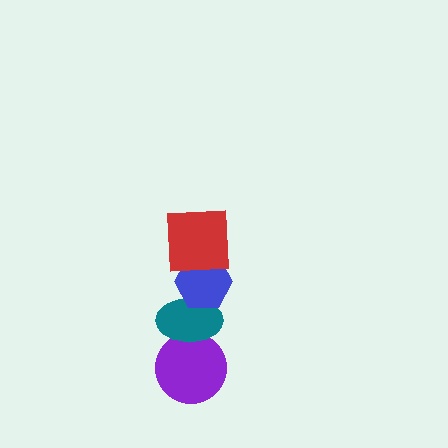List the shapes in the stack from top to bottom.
From top to bottom: the red square, the blue hexagon, the teal ellipse, the purple circle.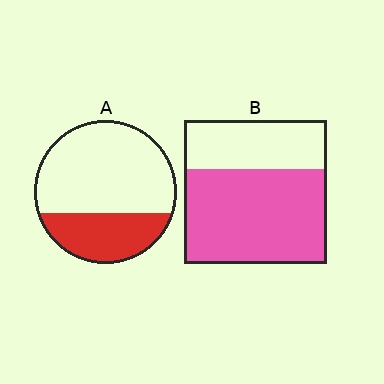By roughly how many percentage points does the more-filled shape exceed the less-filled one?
By roughly 35 percentage points (B over A).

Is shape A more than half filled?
No.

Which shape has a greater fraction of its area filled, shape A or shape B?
Shape B.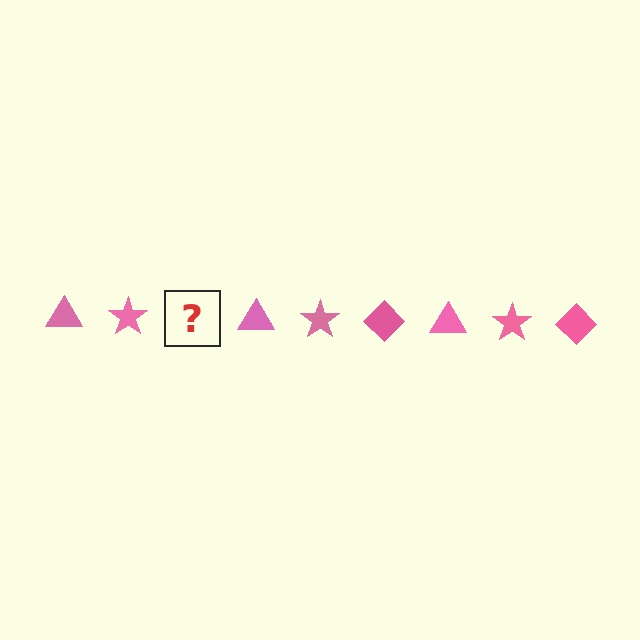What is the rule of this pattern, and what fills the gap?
The rule is that the pattern cycles through triangle, star, diamond shapes in pink. The gap should be filled with a pink diamond.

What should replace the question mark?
The question mark should be replaced with a pink diamond.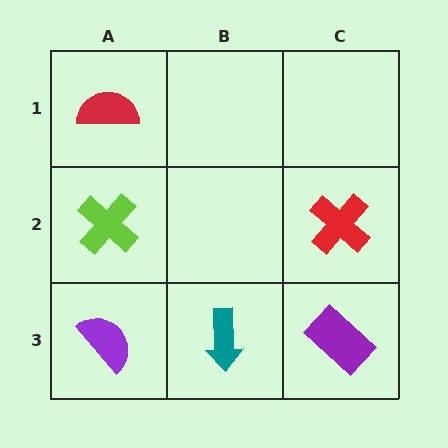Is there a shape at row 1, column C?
No, that cell is empty.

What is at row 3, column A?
A purple semicircle.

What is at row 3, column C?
A purple rectangle.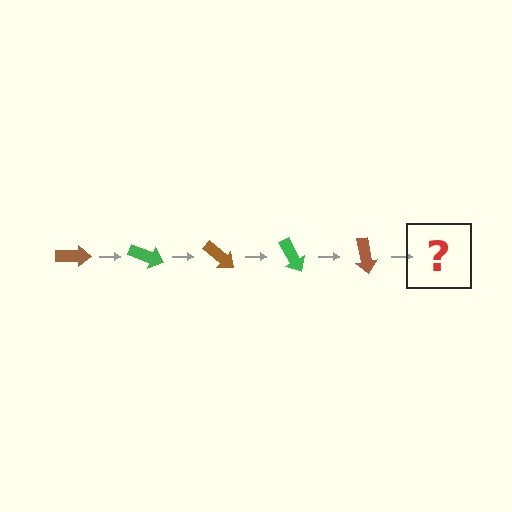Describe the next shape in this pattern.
It should be a green arrow, rotated 100 degrees from the start.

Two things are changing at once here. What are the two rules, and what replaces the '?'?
The two rules are that it rotates 20 degrees each step and the color cycles through brown and green. The '?' should be a green arrow, rotated 100 degrees from the start.